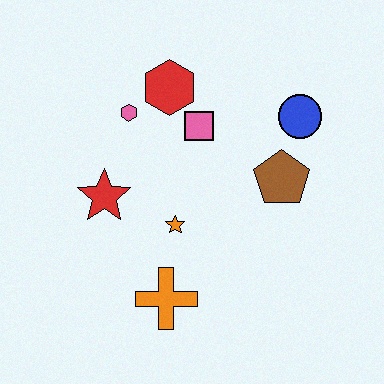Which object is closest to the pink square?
The red hexagon is closest to the pink square.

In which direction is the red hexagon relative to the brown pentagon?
The red hexagon is to the left of the brown pentagon.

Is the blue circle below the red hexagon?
Yes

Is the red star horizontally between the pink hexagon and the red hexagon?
No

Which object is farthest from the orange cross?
The blue circle is farthest from the orange cross.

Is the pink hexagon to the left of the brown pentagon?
Yes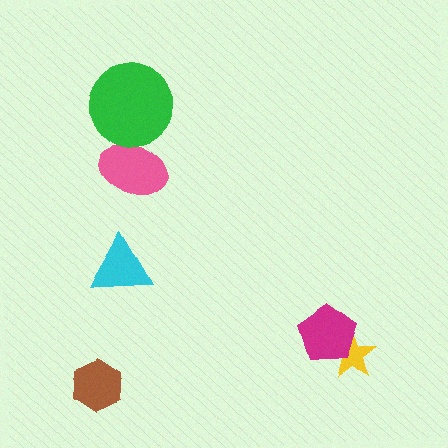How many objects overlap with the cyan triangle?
0 objects overlap with the cyan triangle.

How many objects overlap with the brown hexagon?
0 objects overlap with the brown hexagon.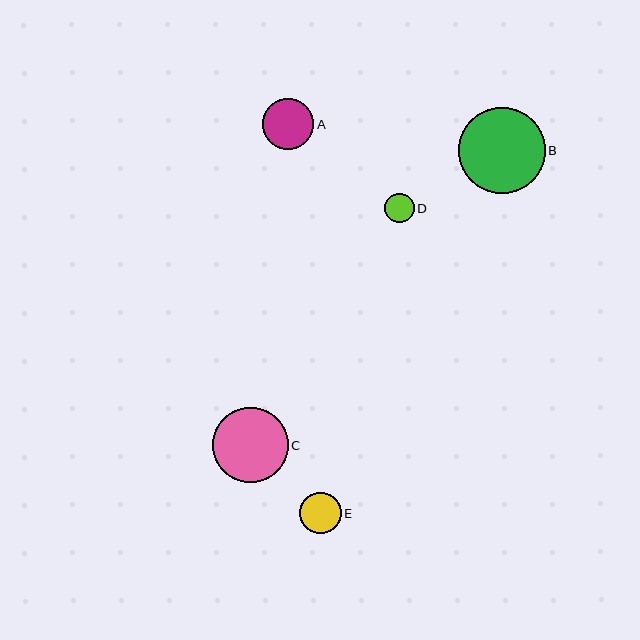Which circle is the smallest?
Circle D is the smallest with a size of approximately 30 pixels.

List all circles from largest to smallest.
From largest to smallest: B, C, A, E, D.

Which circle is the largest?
Circle B is the largest with a size of approximately 87 pixels.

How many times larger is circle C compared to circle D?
Circle C is approximately 2.5 times the size of circle D.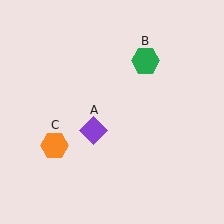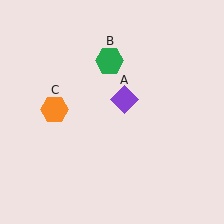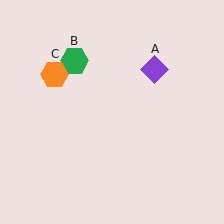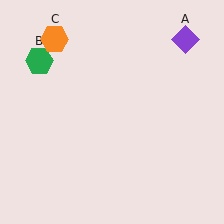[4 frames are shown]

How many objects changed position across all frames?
3 objects changed position: purple diamond (object A), green hexagon (object B), orange hexagon (object C).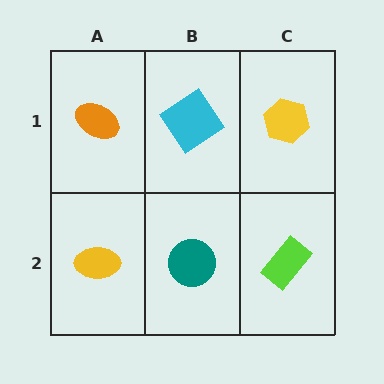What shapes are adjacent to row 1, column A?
A yellow ellipse (row 2, column A), a cyan diamond (row 1, column B).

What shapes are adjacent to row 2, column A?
An orange ellipse (row 1, column A), a teal circle (row 2, column B).